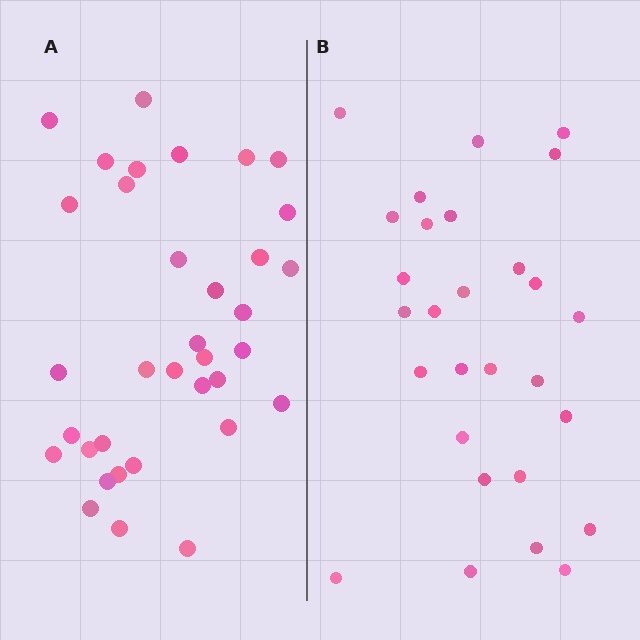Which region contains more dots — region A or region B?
Region A (the left region) has more dots.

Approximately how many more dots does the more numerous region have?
Region A has roughly 8 or so more dots than region B.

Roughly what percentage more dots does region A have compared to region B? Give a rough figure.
About 25% more.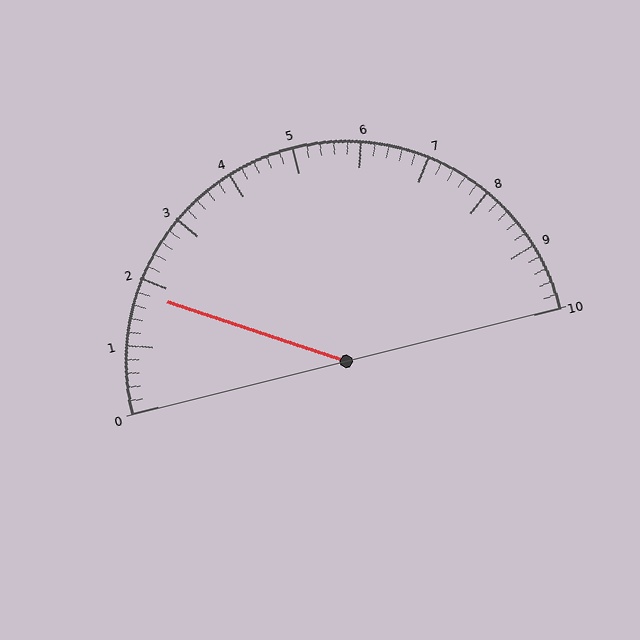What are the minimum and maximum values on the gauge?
The gauge ranges from 0 to 10.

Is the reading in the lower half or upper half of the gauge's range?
The reading is in the lower half of the range (0 to 10).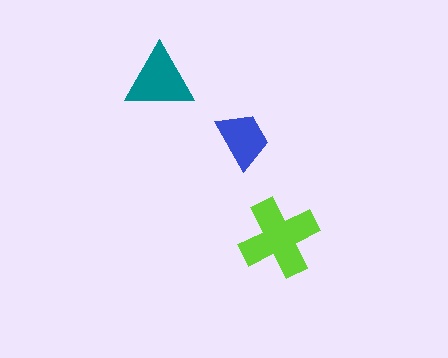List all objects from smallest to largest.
The blue trapezoid, the teal triangle, the lime cross.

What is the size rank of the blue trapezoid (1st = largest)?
3rd.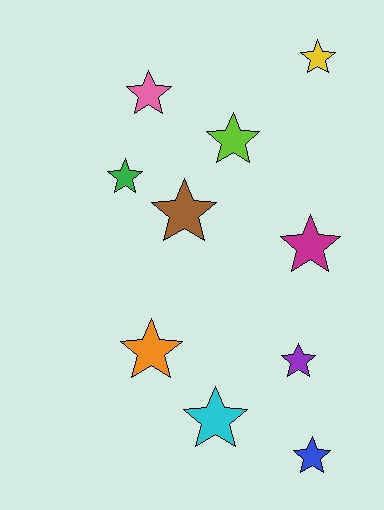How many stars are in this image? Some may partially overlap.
There are 10 stars.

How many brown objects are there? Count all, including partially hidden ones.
There is 1 brown object.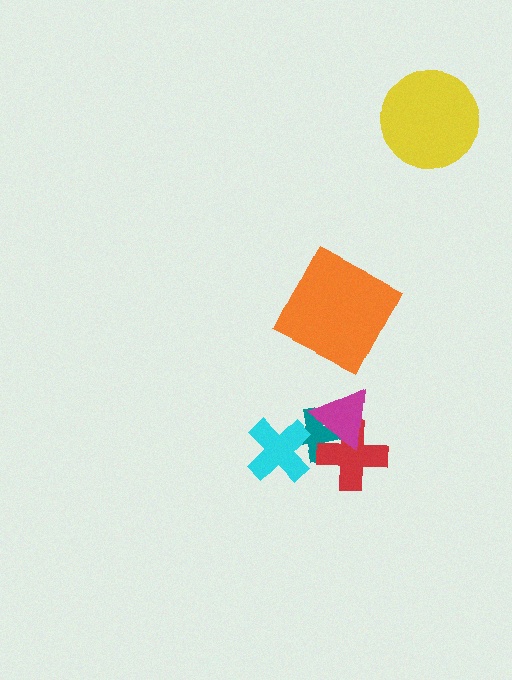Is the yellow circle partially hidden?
No, no other shape covers it.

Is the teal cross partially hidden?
Yes, it is partially covered by another shape.